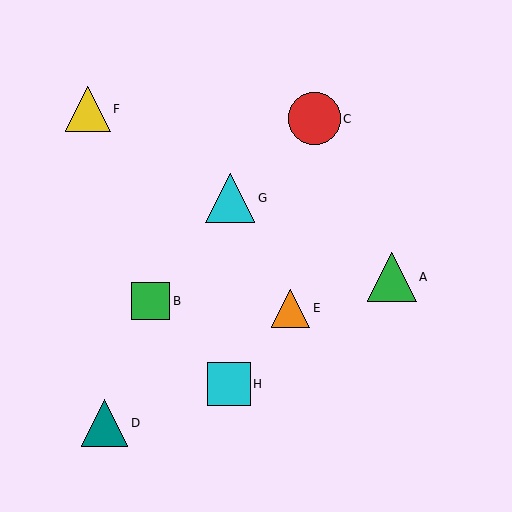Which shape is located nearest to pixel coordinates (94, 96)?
The yellow triangle (labeled F) at (88, 109) is nearest to that location.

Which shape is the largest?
The red circle (labeled C) is the largest.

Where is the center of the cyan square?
The center of the cyan square is at (229, 384).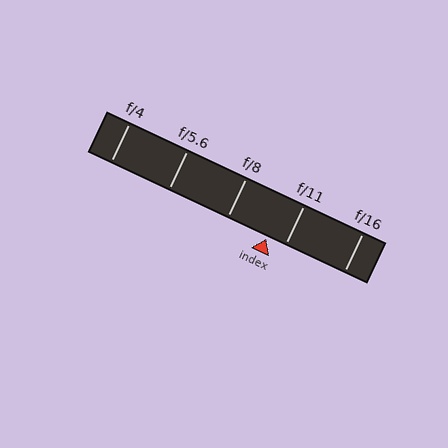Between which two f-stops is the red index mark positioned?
The index mark is between f/8 and f/11.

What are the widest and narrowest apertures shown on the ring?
The widest aperture shown is f/4 and the narrowest is f/16.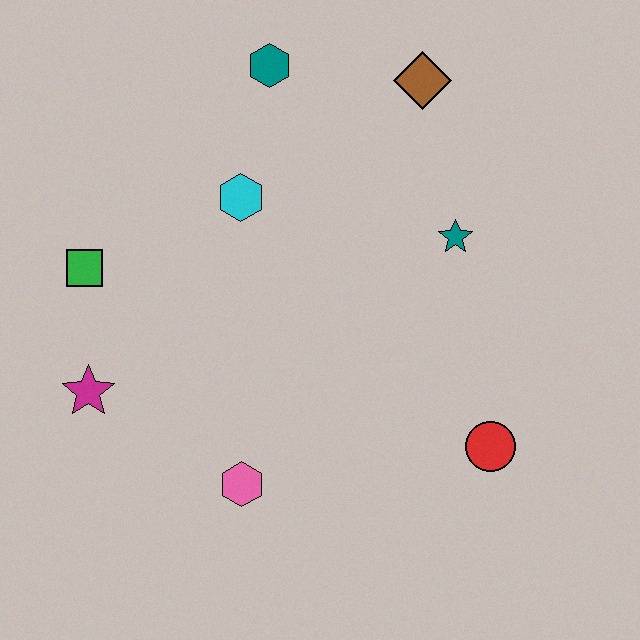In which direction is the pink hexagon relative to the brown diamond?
The pink hexagon is below the brown diamond.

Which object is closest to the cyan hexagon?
The teal hexagon is closest to the cyan hexagon.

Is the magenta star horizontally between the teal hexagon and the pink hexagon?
No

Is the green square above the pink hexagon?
Yes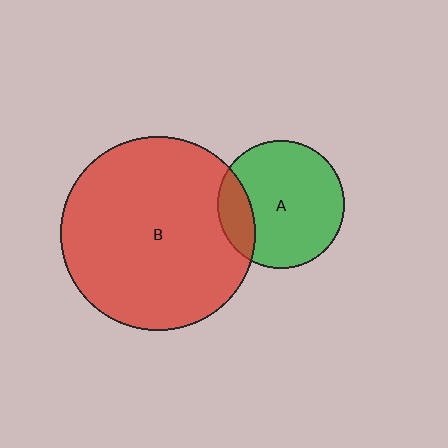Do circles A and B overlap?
Yes.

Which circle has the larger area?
Circle B (red).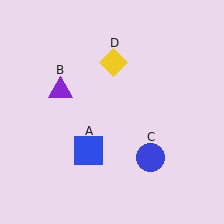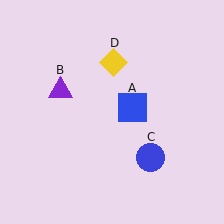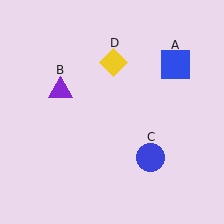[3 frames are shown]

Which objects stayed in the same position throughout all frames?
Purple triangle (object B) and blue circle (object C) and yellow diamond (object D) remained stationary.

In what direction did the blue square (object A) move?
The blue square (object A) moved up and to the right.